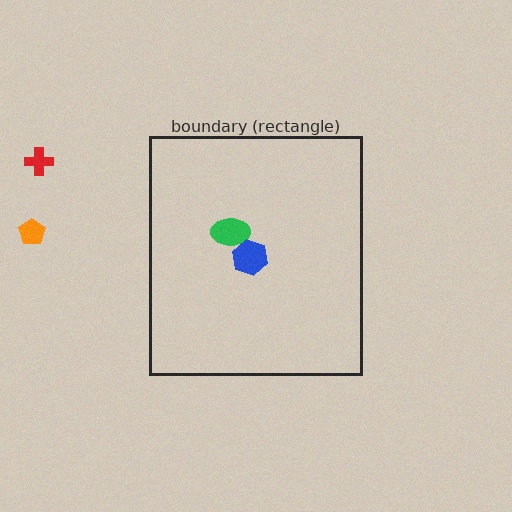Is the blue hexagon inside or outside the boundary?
Inside.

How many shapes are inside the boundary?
2 inside, 2 outside.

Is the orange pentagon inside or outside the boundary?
Outside.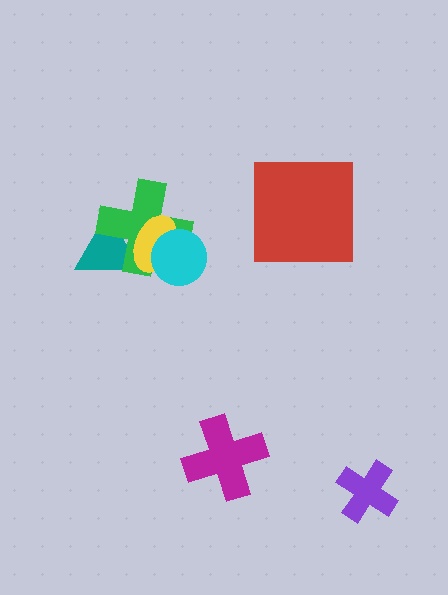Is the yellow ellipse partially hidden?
Yes, it is partially covered by another shape.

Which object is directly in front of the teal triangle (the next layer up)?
The green cross is directly in front of the teal triangle.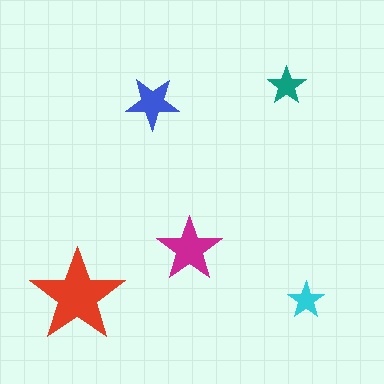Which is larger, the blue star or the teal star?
The blue one.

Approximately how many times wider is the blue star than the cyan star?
About 1.5 times wider.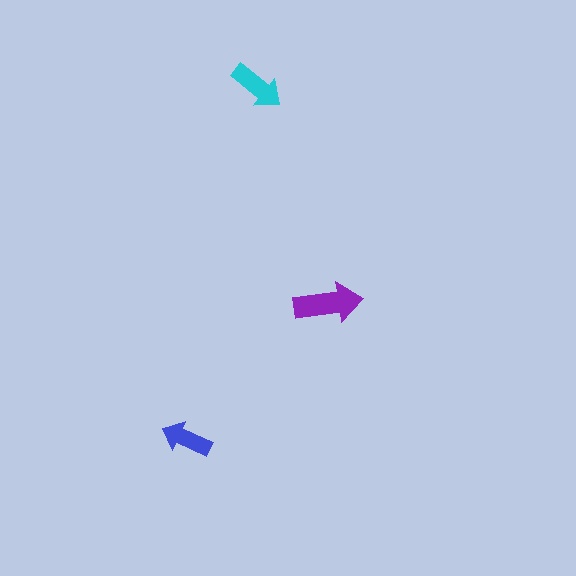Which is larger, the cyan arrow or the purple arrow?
The purple one.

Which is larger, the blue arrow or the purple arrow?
The purple one.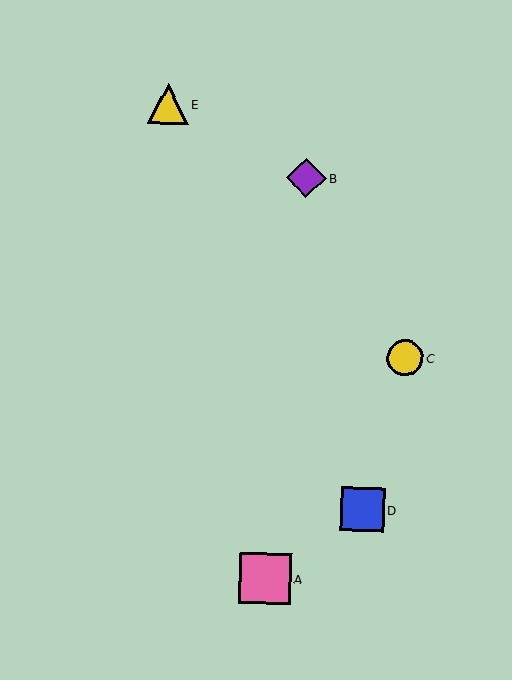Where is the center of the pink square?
The center of the pink square is at (265, 579).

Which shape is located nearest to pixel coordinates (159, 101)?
The yellow triangle (labeled E) at (168, 104) is nearest to that location.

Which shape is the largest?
The pink square (labeled A) is the largest.